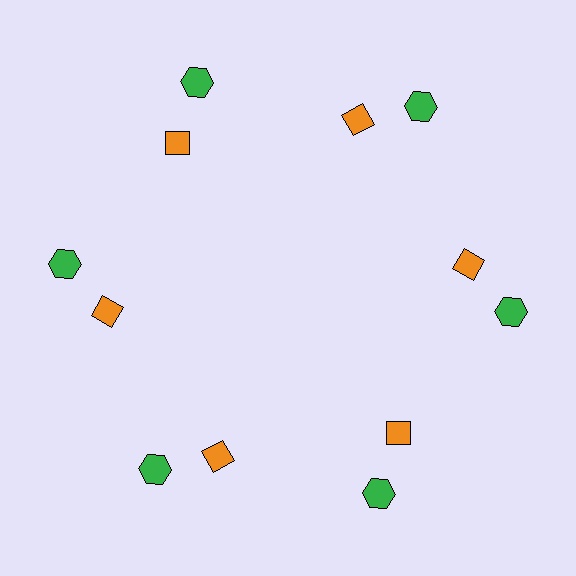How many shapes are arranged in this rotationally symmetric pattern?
There are 12 shapes, arranged in 6 groups of 2.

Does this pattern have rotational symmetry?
Yes, this pattern has 6-fold rotational symmetry. It looks the same after rotating 60 degrees around the center.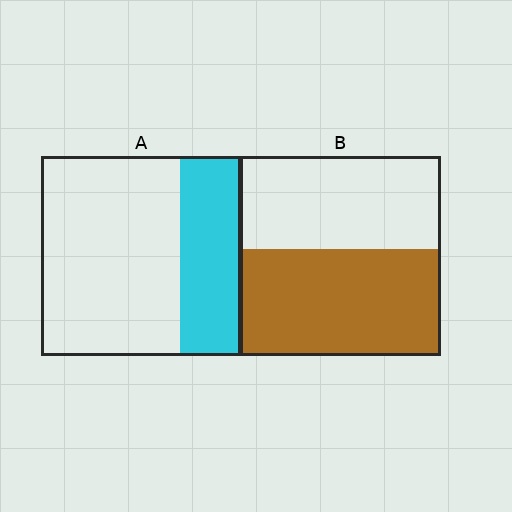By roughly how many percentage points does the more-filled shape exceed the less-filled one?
By roughly 25 percentage points (B over A).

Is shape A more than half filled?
No.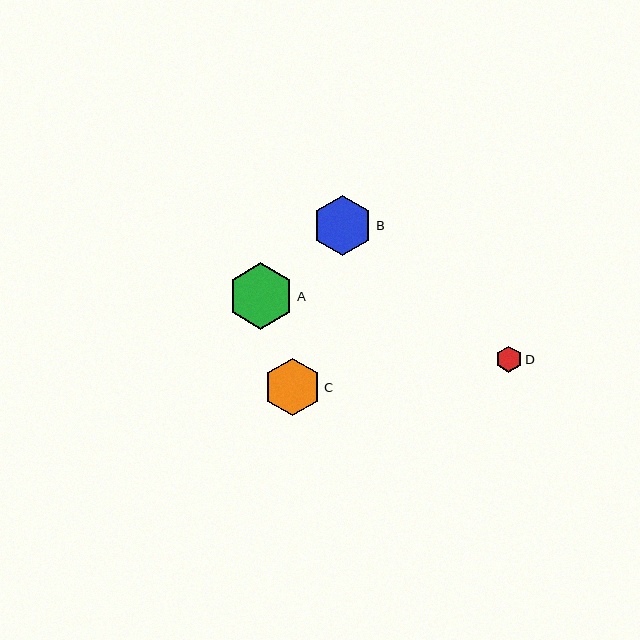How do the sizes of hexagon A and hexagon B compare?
Hexagon A and hexagon B are approximately the same size.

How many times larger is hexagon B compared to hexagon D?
Hexagon B is approximately 2.3 times the size of hexagon D.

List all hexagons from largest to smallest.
From largest to smallest: A, B, C, D.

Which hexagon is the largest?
Hexagon A is the largest with a size of approximately 66 pixels.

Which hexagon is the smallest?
Hexagon D is the smallest with a size of approximately 26 pixels.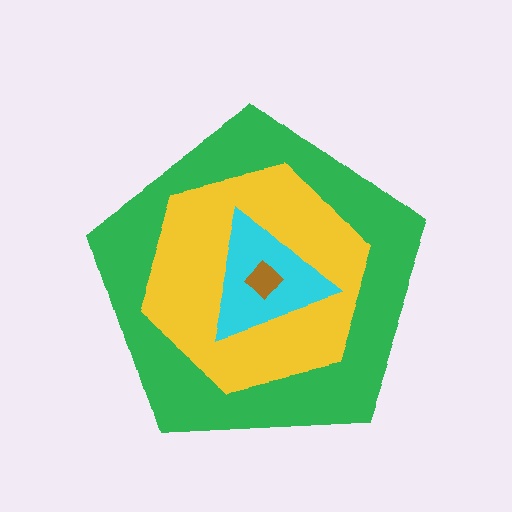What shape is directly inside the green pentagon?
The yellow hexagon.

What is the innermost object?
The brown diamond.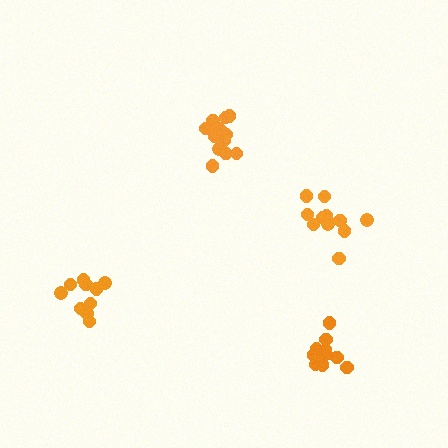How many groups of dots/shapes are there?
There are 4 groups.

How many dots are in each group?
Group 1: 10 dots, Group 2: 14 dots, Group 3: 11 dots, Group 4: 13 dots (48 total).